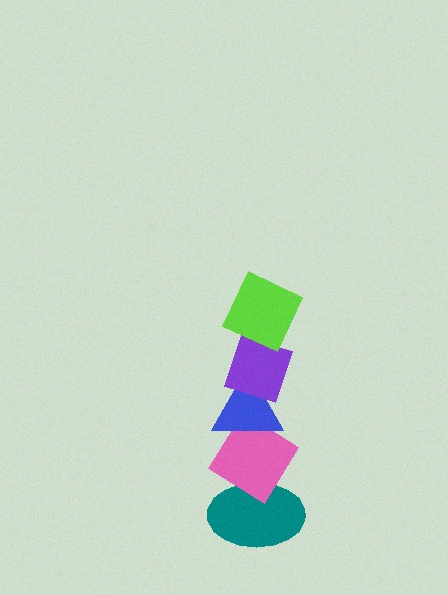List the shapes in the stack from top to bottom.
From top to bottom: the lime diamond, the purple diamond, the blue triangle, the pink diamond, the teal ellipse.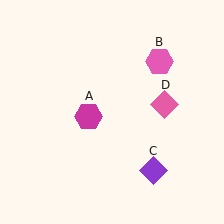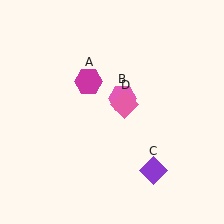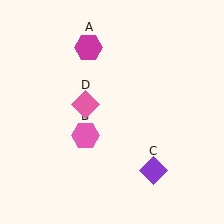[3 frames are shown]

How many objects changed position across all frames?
3 objects changed position: magenta hexagon (object A), pink hexagon (object B), pink diamond (object D).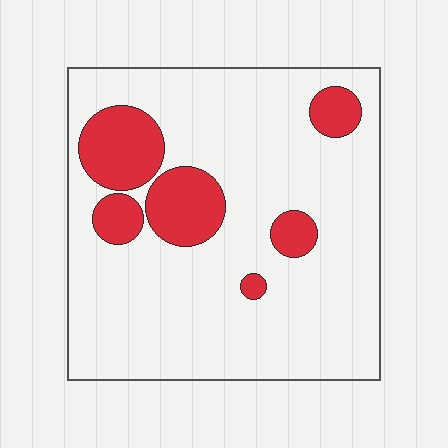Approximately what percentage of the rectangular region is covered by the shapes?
Approximately 20%.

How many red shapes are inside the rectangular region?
6.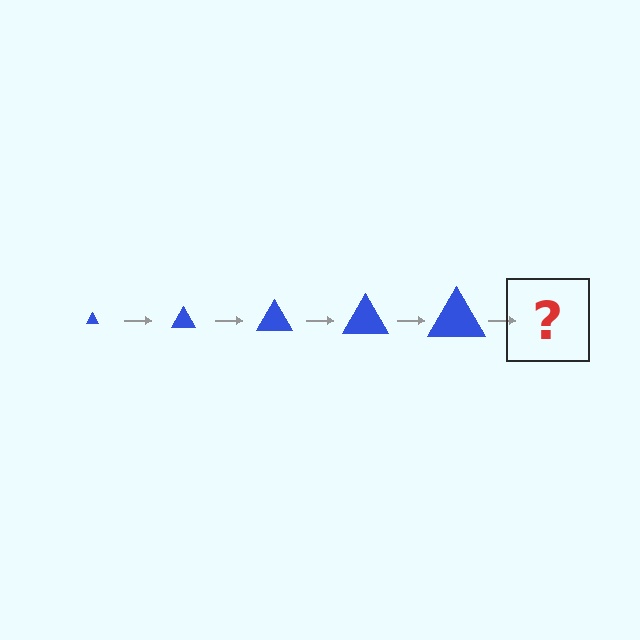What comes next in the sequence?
The next element should be a blue triangle, larger than the previous one.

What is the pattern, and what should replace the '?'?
The pattern is that the triangle gets progressively larger each step. The '?' should be a blue triangle, larger than the previous one.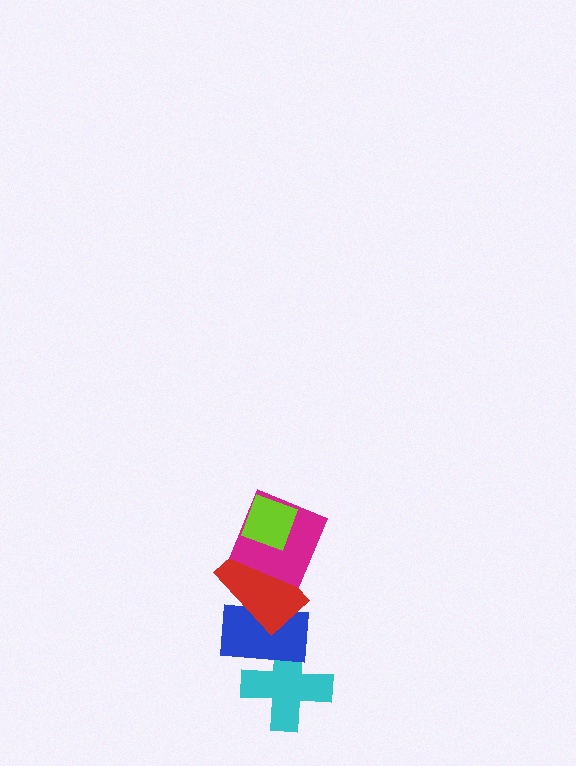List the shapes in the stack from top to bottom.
From top to bottom: the lime diamond, the magenta square, the red rectangle, the blue rectangle, the cyan cross.